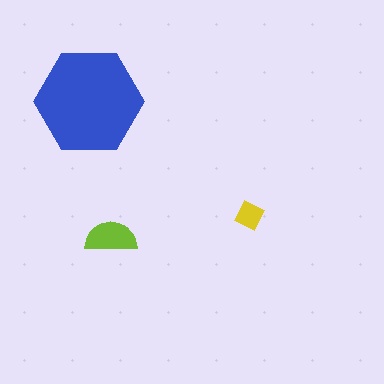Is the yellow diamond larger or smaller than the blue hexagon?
Smaller.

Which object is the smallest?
The yellow diamond.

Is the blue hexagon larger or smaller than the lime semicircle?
Larger.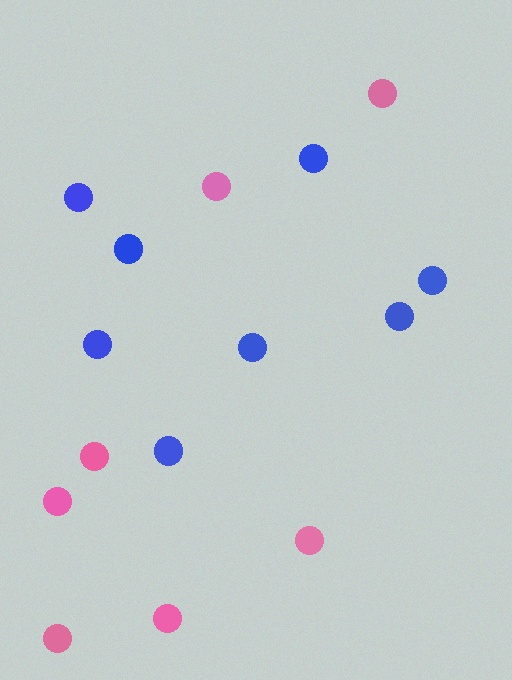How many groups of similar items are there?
There are 2 groups: one group of pink circles (7) and one group of blue circles (8).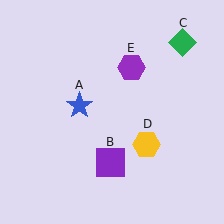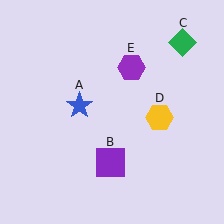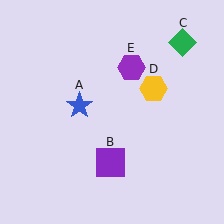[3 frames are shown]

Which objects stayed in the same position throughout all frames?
Blue star (object A) and purple square (object B) and green diamond (object C) and purple hexagon (object E) remained stationary.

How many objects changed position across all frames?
1 object changed position: yellow hexagon (object D).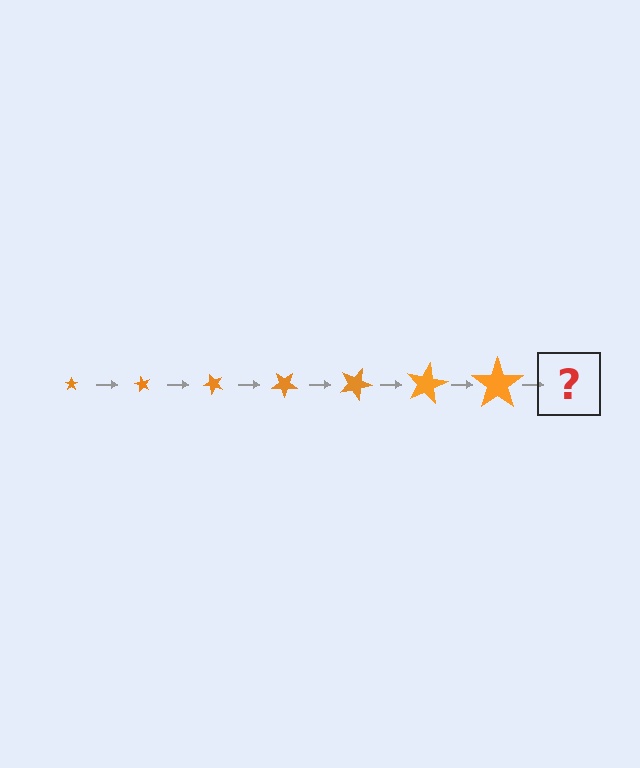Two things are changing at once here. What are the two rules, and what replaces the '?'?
The two rules are that the star grows larger each step and it rotates 60 degrees each step. The '?' should be a star, larger than the previous one and rotated 420 degrees from the start.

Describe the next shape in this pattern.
It should be a star, larger than the previous one and rotated 420 degrees from the start.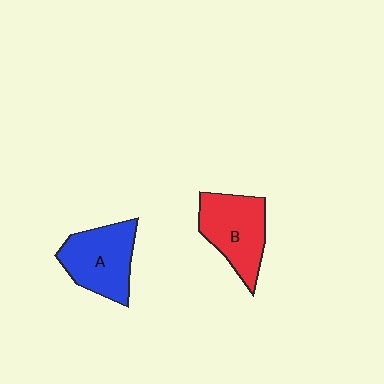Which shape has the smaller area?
Shape B (red).